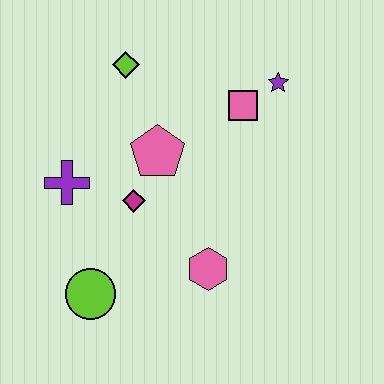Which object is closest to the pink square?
The purple star is closest to the pink square.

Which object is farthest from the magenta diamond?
The purple star is farthest from the magenta diamond.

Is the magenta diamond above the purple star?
No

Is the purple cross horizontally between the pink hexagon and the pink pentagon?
No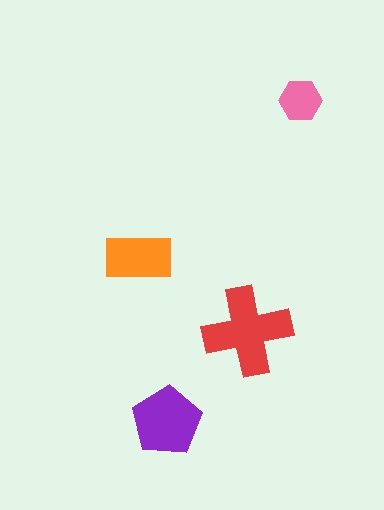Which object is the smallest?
The pink hexagon.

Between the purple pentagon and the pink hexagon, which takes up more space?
The purple pentagon.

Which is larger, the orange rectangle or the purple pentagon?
The purple pentagon.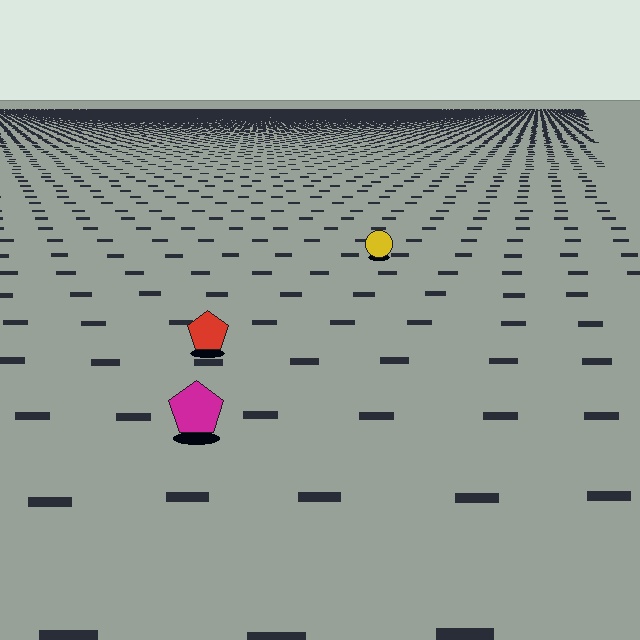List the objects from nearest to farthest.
From nearest to farthest: the magenta pentagon, the red pentagon, the yellow circle.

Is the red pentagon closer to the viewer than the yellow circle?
Yes. The red pentagon is closer — you can tell from the texture gradient: the ground texture is coarser near it.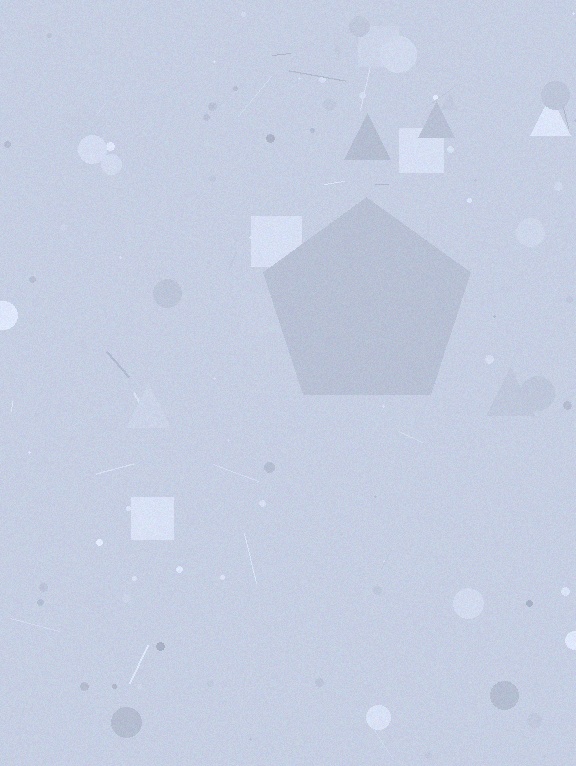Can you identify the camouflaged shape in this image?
The camouflaged shape is a pentagon.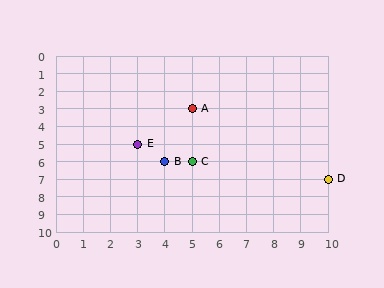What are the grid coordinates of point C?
Point C is at grid coordinates (5, 6).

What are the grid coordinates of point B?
Point B is at grid coordinates (4, 6).